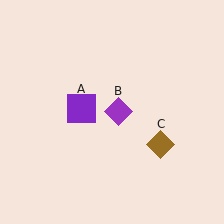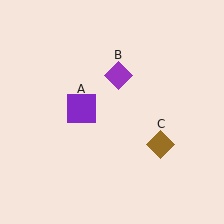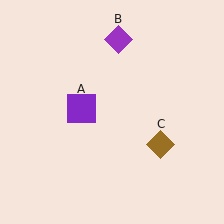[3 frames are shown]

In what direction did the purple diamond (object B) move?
The purple diamond (object B) moved up.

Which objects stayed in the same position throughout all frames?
Purple square (object A) and brown diamond (object C) remained stationary.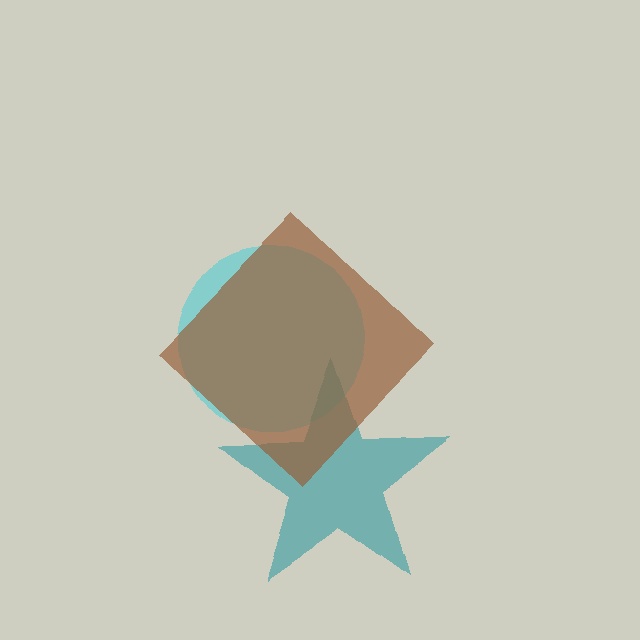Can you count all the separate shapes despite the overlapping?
Yes, there are 3 separate shapes.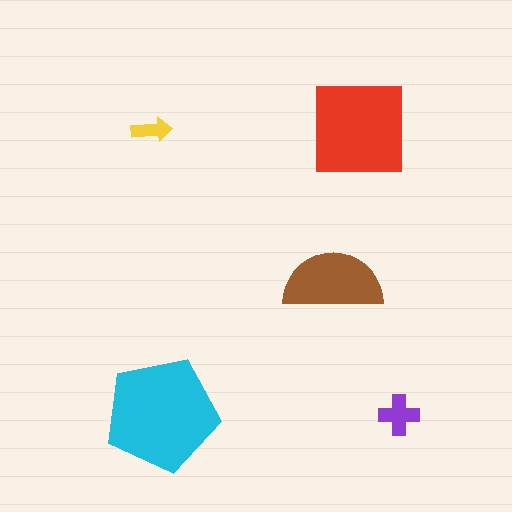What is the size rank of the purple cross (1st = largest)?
4th.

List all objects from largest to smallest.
The cyan pentagon, the red square, the brown semicircle, the purple cross, the yellow arrow.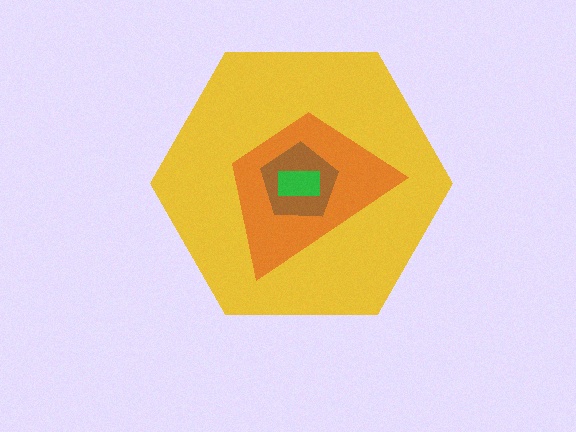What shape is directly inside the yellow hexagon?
The orange trapezoid.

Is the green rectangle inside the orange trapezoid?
Yes.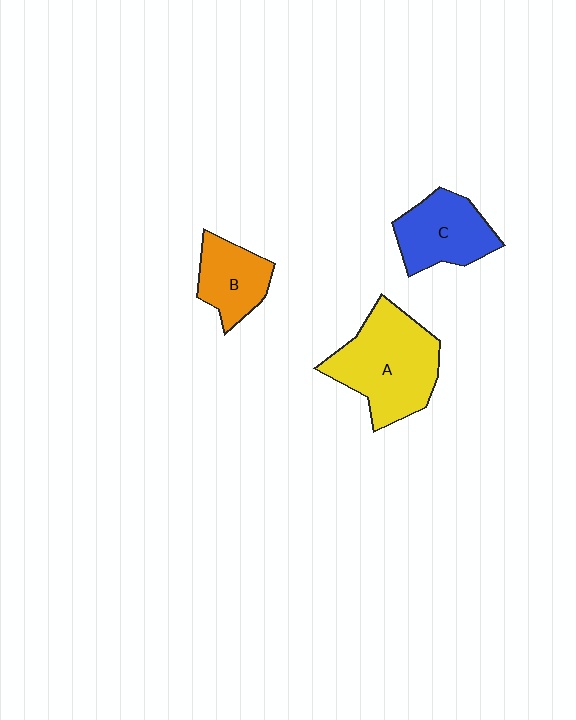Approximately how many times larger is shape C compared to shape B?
Approximately 1.2 times.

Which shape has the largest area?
Shape A (yellow).